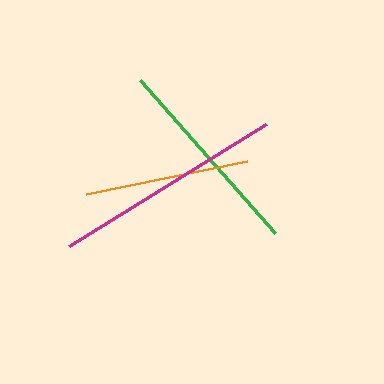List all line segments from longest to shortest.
From longest to shortest: magenta, green, orange.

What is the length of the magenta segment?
The magenta segment is approximately 231 pixels long.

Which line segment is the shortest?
The orange line is the shortest at approximately 165 pixels.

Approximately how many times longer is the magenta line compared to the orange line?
The magenta line is approximately 1.4 times the length of the orange line.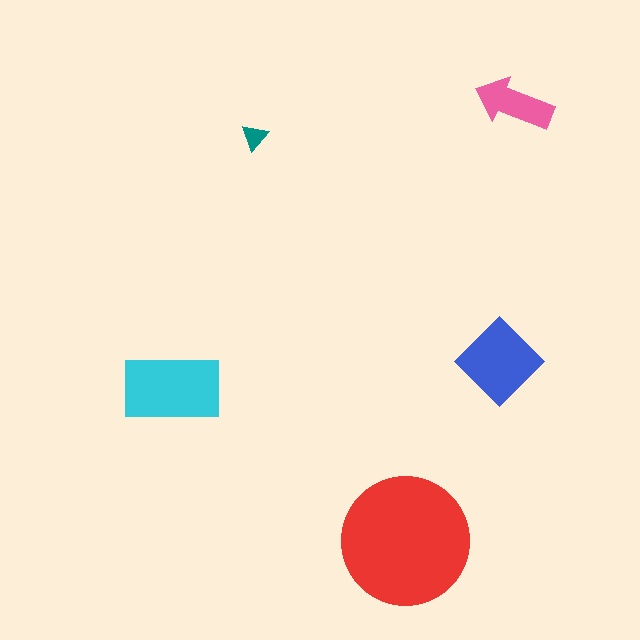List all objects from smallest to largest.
The teal triangle, the pink arrow, the blue diamond, the cyan rectangle, the red circle.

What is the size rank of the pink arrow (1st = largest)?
4th.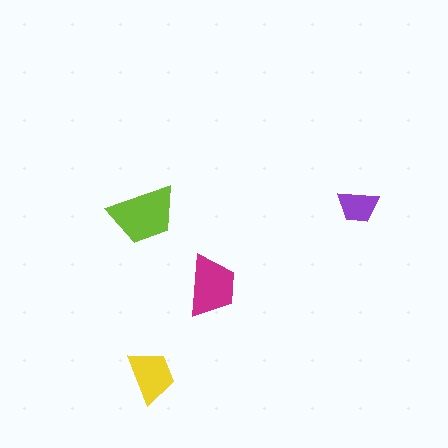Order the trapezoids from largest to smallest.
the lime one, the magenta one, the yellow one, the purple one.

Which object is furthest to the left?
The lime trapezoid is leftmost.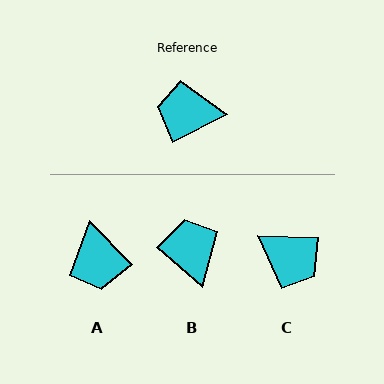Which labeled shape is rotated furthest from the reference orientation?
C, about 151 degrees away.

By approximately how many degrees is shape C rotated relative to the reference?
Approximately 151 degrees counter-clockwise.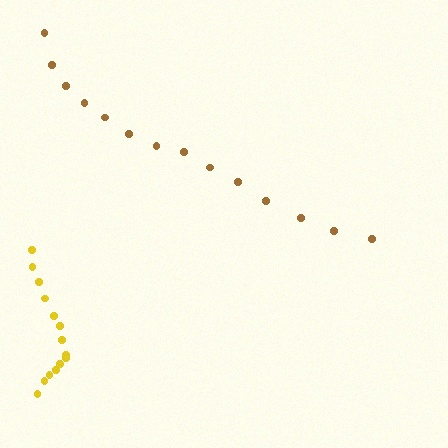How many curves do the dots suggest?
There are 2 distinct paths.